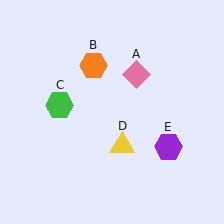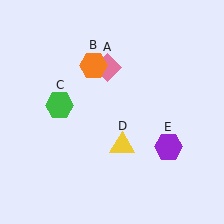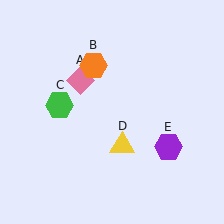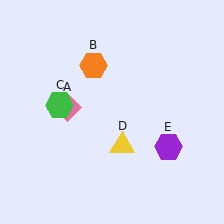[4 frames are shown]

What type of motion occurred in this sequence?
The pink diamond (object A) rotated counterclockwise around the center of the scene.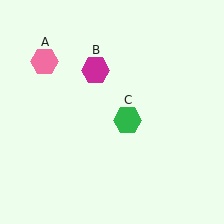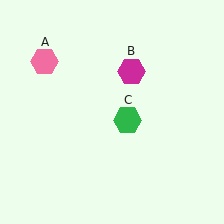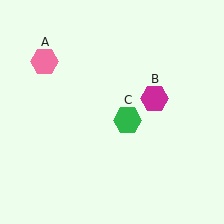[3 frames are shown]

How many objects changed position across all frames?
1 object changed position: magenta hexagon (object B).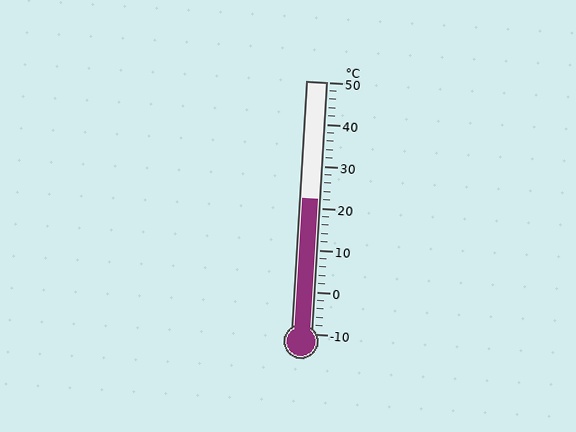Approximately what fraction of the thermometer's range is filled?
The thermometer is filled to approximately 55% of its range.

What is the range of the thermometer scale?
The thermometer scale ranges from -10°C to 50°C.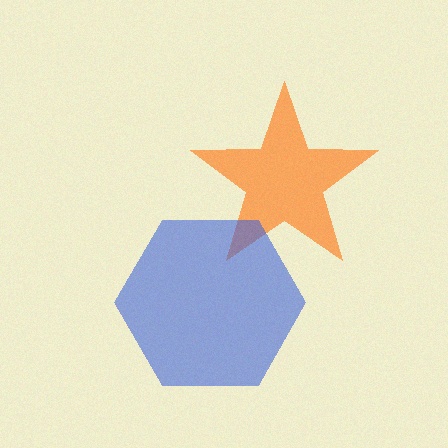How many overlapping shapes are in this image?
There are 2 overlapping shapes in the image.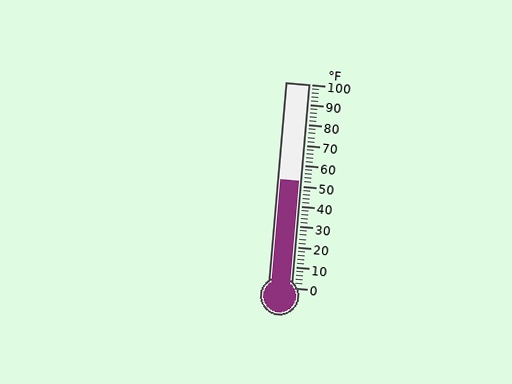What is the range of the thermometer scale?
The thermometer scale ranges from 0°F to 100°F.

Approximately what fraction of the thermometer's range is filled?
The thermometer is filled to approximately 50% of its range.